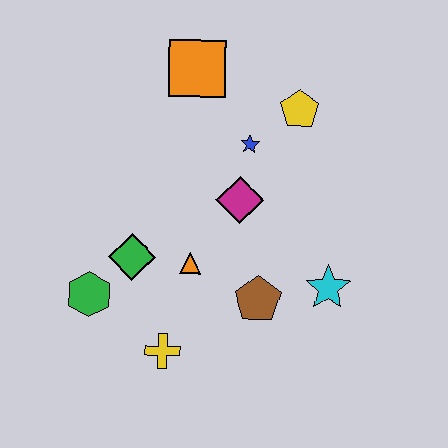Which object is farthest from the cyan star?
The orange square is farthest from the cyan star.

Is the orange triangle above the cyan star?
Yes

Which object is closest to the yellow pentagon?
The blue star is closest to the yellow pentagon.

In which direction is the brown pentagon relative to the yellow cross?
The brown pentagon is to the right of the yellow cross.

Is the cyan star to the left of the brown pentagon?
No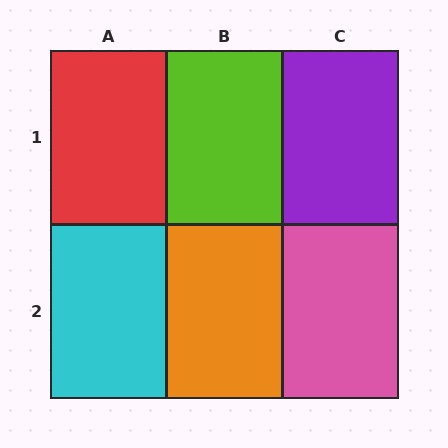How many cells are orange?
1 cell is orange.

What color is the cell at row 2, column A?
Cyan.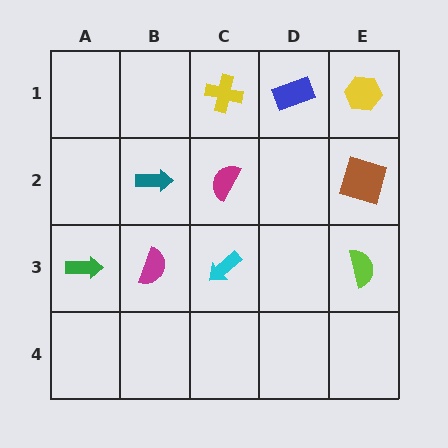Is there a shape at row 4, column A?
No, that cell is empty.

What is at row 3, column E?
A lime semicircle.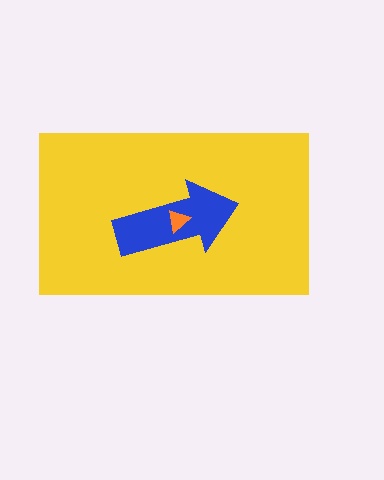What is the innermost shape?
The orange triangle.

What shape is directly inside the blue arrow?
The orange triangle.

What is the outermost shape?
The yellow rectangle.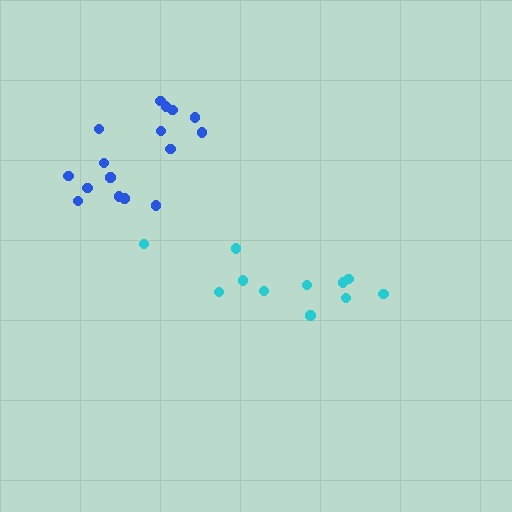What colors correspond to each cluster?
The clusters are colored: cyan, blue.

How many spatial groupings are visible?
There are 2 spatial groupings.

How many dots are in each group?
Group 1: 11 dots, Group 2: 16 dots (27 total).